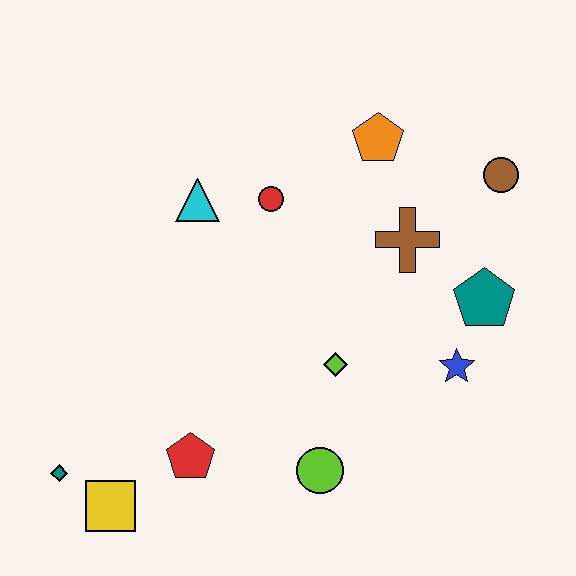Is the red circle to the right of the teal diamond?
Yes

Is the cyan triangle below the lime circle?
No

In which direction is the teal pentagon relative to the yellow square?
The teal pentagon is to the right of the yellow square.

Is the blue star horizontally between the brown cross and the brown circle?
Yes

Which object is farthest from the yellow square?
The brown circle is farthest from the yellow square.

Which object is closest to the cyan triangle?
The red circle is closest to the cyan triangle.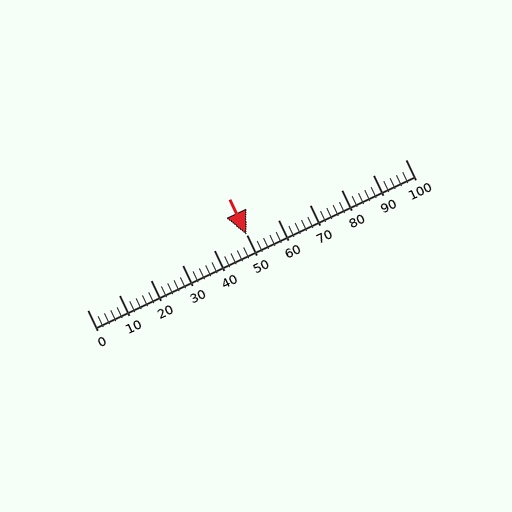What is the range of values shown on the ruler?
The ruler shows values from 0 to 100.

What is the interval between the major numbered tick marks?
The major tick marks are spaced 10 units apart.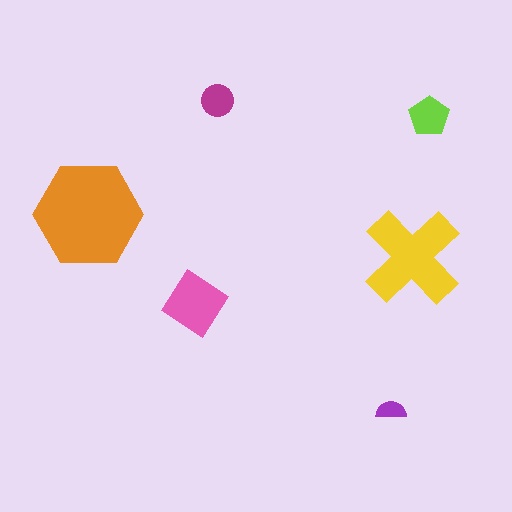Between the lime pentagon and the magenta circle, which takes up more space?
The lime pentagon.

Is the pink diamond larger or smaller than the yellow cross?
Smaller.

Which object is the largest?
The orange hexagon.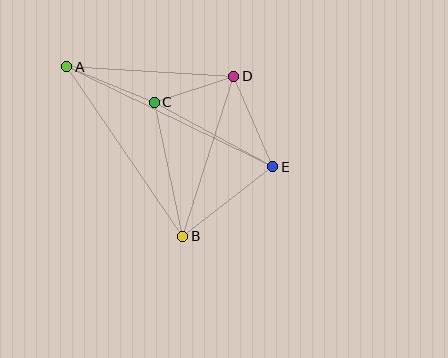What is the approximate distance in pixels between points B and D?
The distance between B and D is approximately 168 pixels.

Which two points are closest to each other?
Points C and D are closest to each other.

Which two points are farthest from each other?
Points A and E are farthest from each other.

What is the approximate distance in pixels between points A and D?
The distance between A and D is approximately 168 pixels.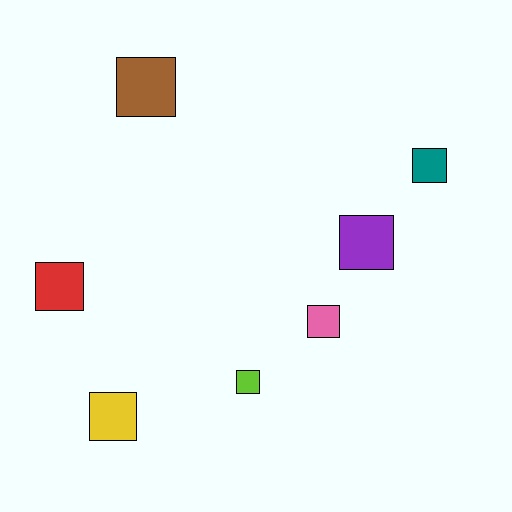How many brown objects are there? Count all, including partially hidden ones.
There is 1 brown object.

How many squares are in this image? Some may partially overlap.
There are 7 squares.